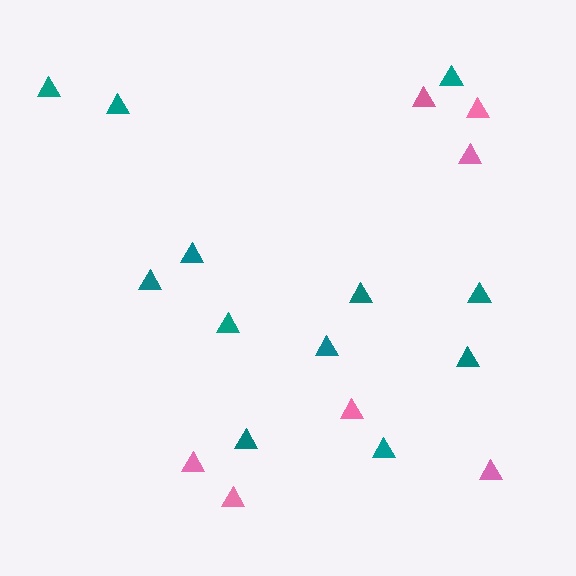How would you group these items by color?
There are 2 groups: one group of pink triangles (7) and one group of teal triangles (12).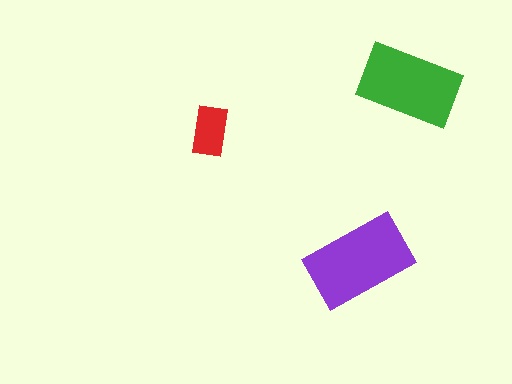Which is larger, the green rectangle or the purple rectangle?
The purple one.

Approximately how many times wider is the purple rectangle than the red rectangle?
About 2 times wider.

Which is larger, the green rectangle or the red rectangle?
The green one.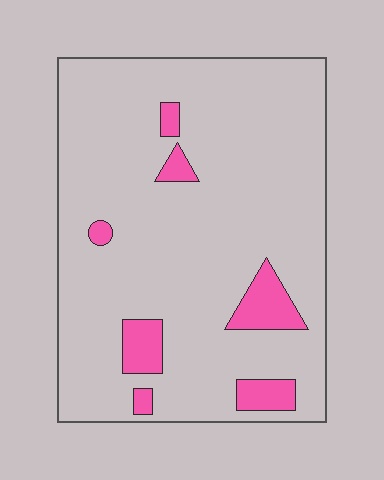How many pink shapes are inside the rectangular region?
7.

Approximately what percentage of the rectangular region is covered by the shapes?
Approximately 10%.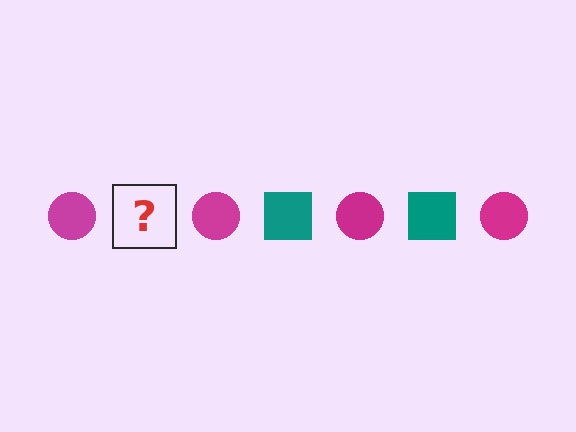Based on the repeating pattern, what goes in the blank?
The blank should be a teal square.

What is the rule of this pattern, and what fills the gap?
The rule is that the pattern alternates between magenta circle and teal square. The gap should be filled with a teal square.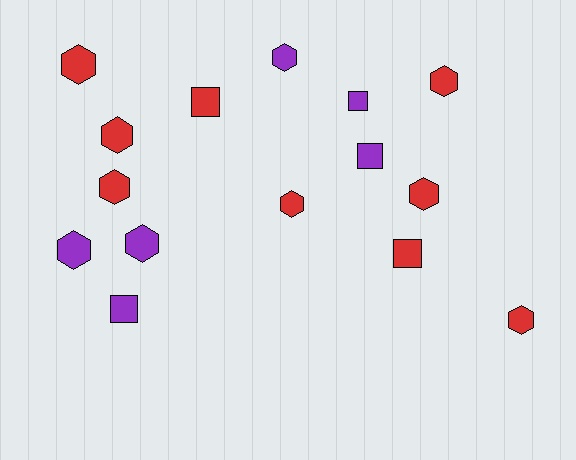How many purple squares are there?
There are 3 purple squares.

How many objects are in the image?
There are 15 objects.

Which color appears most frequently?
Red, with 9 objects.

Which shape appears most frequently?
Hexagon, with 10 objects.